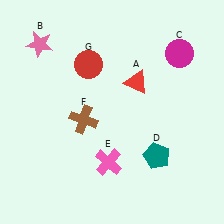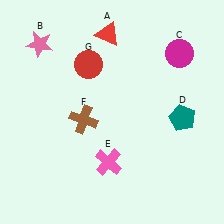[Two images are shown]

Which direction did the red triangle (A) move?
The red triangle (A) moved up.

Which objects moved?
The objects that moved are: the red triangle (A), the teal pentagon (D).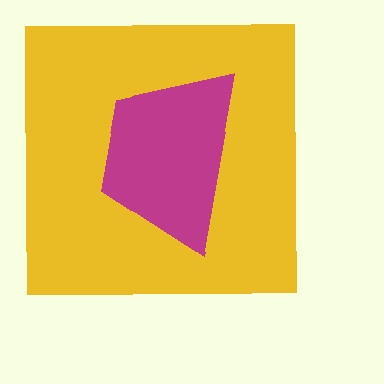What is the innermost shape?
The magenta trapezoid.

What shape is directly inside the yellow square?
The magenta trapezoid.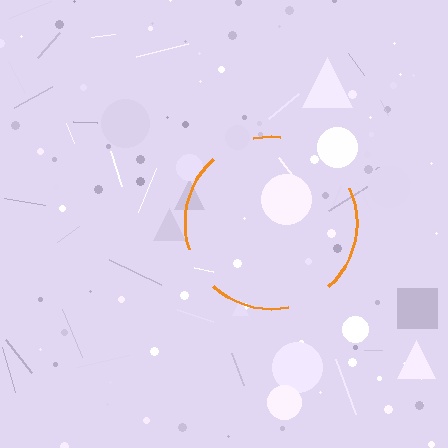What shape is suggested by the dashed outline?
The dashed outline suggests a circle.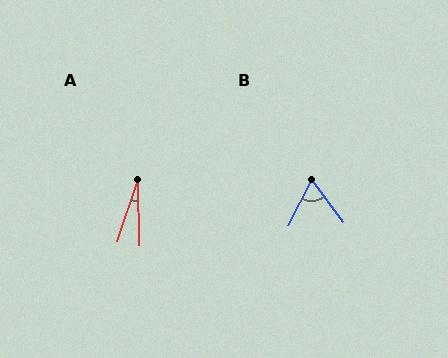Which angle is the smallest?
A, at approximately 19 degrees.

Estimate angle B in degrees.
Approximately 63 degrees.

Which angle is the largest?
B, at approximately 63 degrees.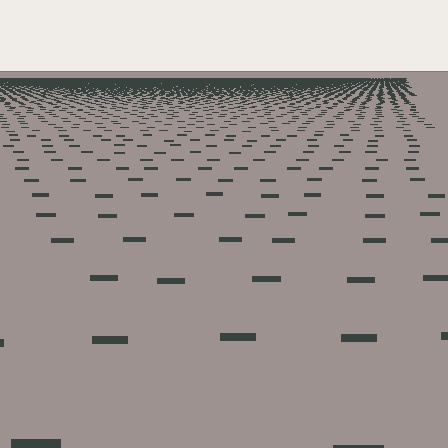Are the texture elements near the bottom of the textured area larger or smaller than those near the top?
Larger. Near the bottom, elements are closer to the viewer and appear at a bigger on-screen size.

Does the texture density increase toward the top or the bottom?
Density increases toward the top.